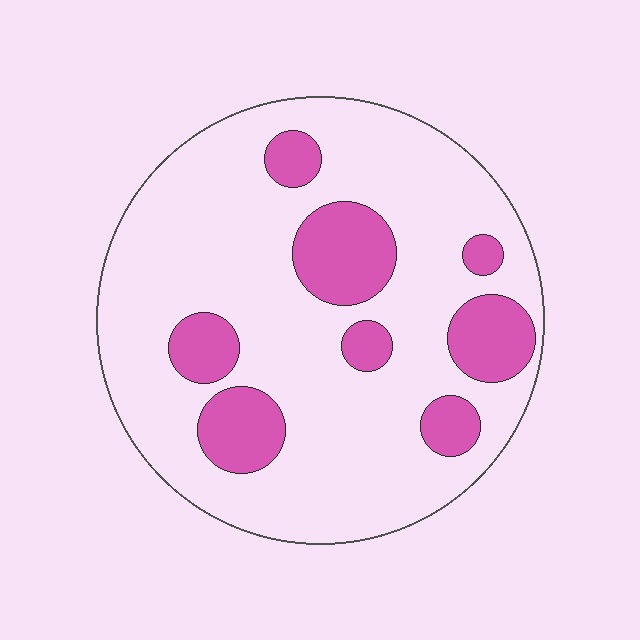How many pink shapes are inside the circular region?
8.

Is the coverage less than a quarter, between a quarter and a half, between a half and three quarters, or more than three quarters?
Less than a quarter.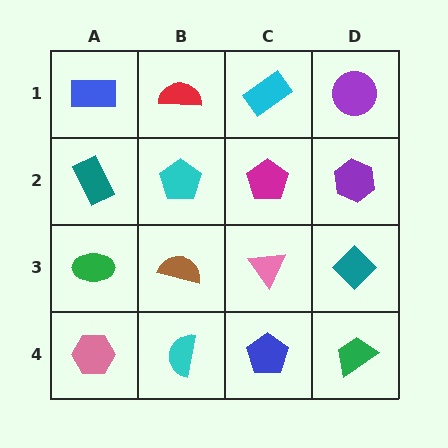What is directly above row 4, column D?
A teal diamond.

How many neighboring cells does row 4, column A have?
2.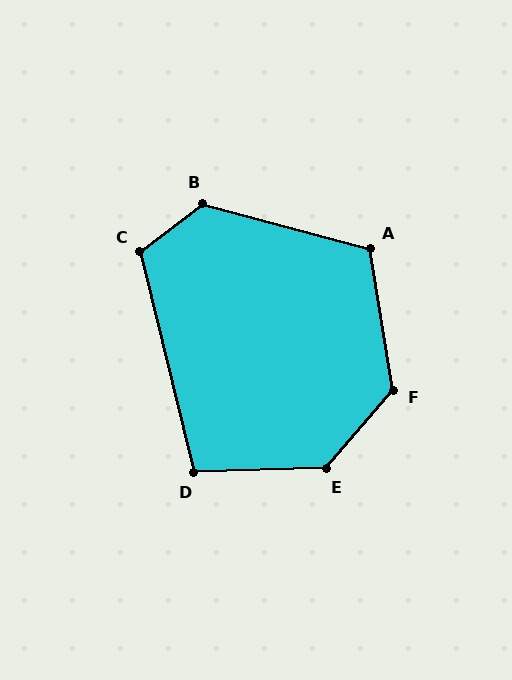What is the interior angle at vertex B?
Approximately 128 degrees (obtuse).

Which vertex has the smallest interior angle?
D, at approximately 102 degrees.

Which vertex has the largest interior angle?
E, at approximately 133 degrees.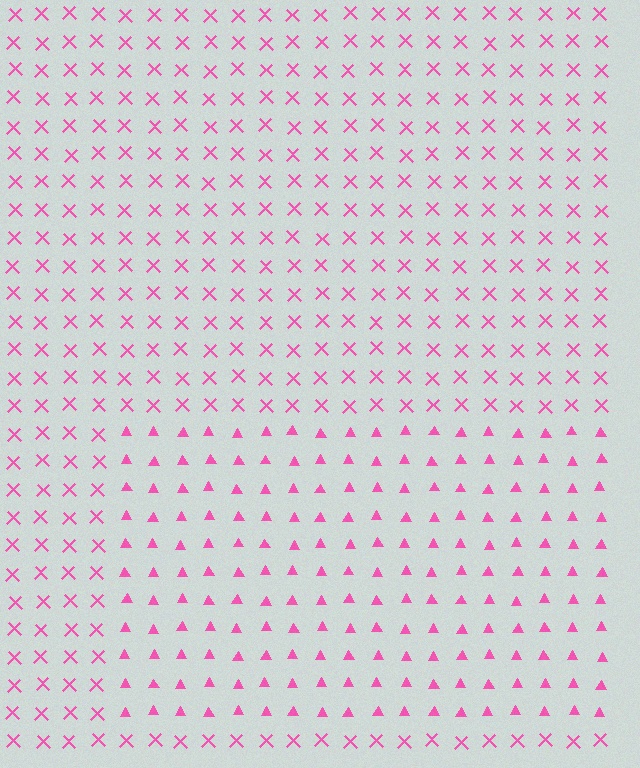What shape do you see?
I see a rectangle.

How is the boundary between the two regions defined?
The boundary is defined by a change in element shape: triangles inside vs. X marks outside. All elements share the same color and spacing.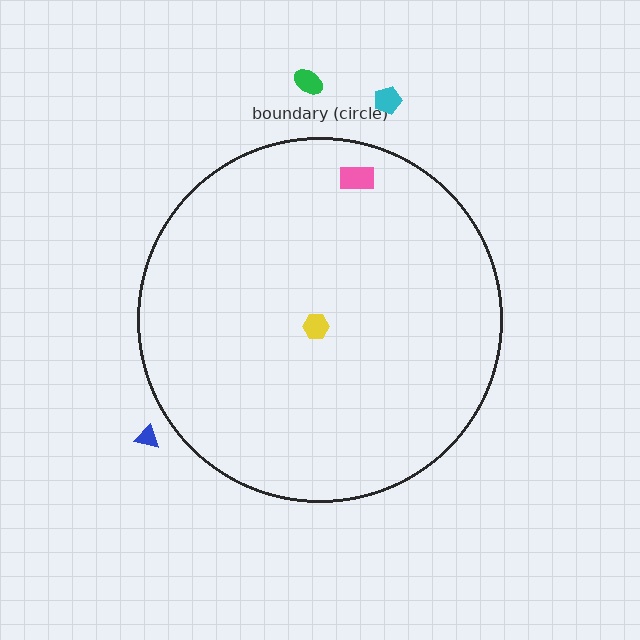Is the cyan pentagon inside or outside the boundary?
Outside.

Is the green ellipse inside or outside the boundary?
Outside.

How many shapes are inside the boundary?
2 inside, 3 outside.